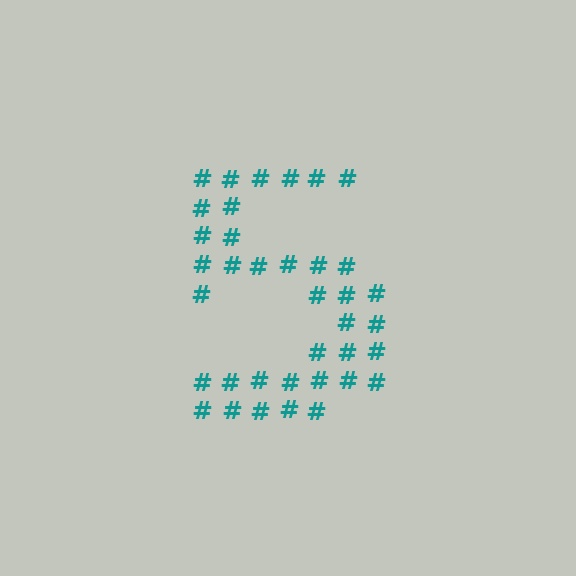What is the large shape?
The large shape is the digit 5.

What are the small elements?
The small elements are hash symbols.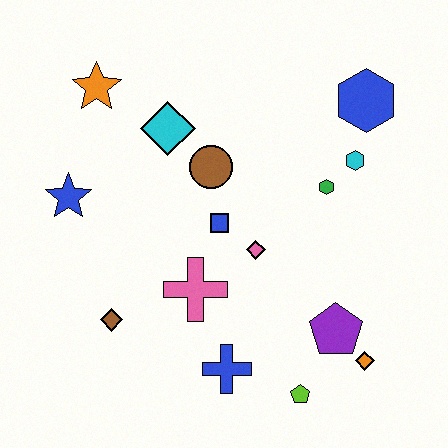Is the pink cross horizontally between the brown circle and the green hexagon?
No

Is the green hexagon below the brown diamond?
No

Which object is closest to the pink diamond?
The blue square is closest to the pink diamond.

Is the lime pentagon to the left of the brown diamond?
No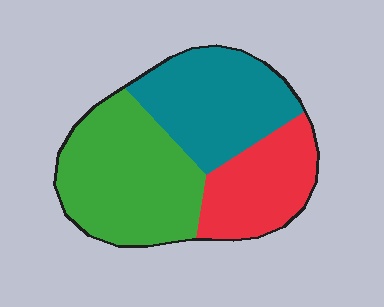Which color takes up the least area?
Red, at roughly 25%.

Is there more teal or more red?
Teal.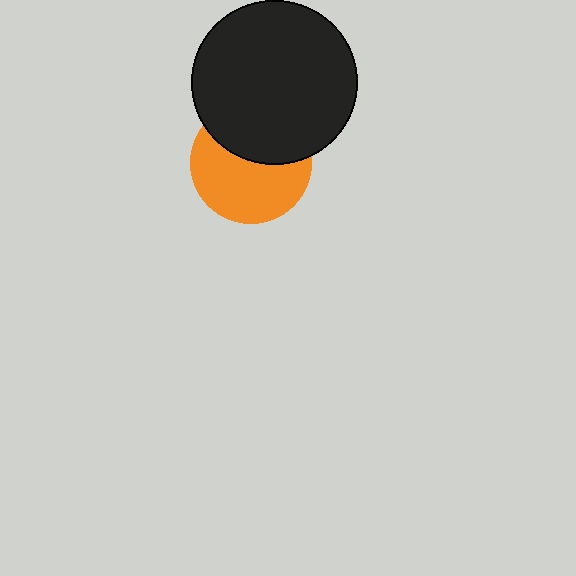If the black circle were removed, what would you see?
You would see the complete orange circle.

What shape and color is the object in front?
The object in front is a black circle.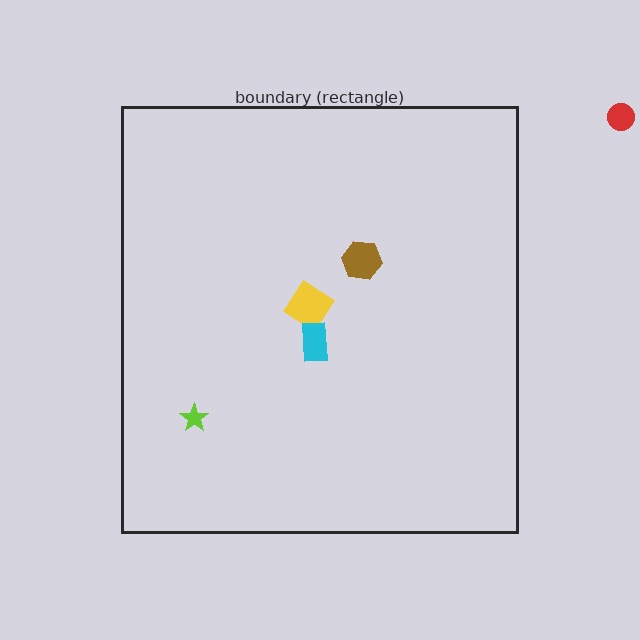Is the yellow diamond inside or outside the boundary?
Inside.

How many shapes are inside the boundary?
4 inside, 1 outside.